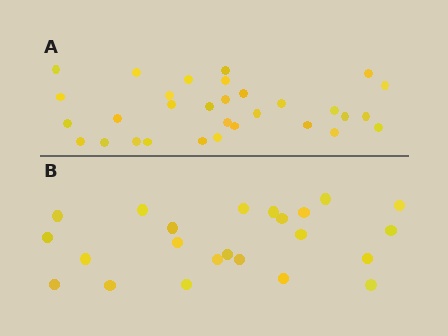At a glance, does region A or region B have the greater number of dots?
Region A (the top region) has more dots.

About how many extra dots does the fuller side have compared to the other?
Region A has roughly 8 or so more dots than region B.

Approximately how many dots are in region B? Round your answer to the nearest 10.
About 20 dots. (The exact count is 23, which rounds to 20.)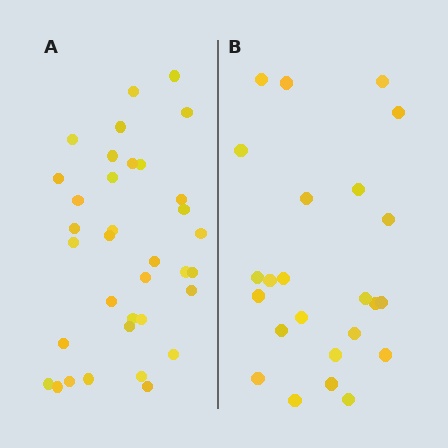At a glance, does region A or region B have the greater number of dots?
Region A (the left region) has more dots.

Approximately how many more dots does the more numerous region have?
Region A has roughly 12 or so more dots than region B.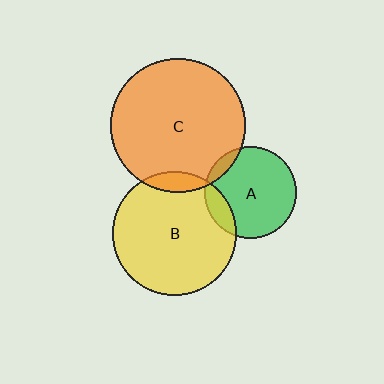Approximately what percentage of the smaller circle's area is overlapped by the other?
Approximately 10%.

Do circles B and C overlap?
Yes.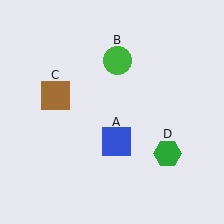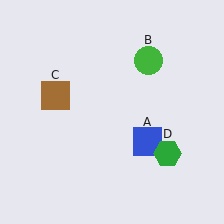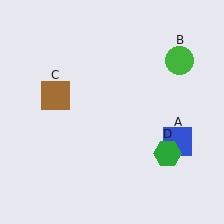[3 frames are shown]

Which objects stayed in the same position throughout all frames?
Brown square (object C) and green hexagon (object D) remained stationary.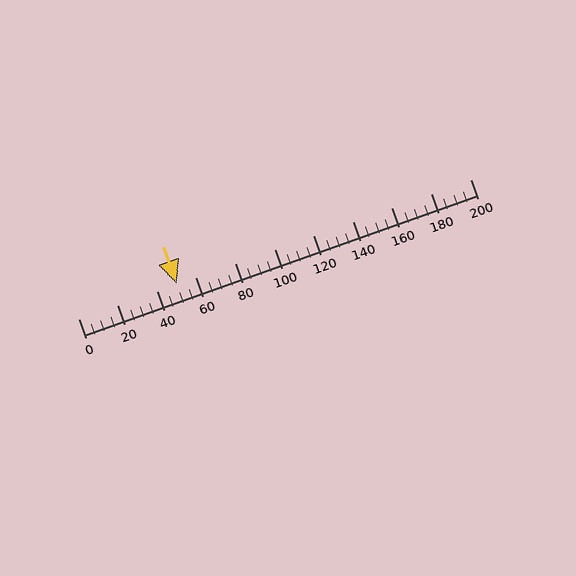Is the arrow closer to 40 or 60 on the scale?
The arrow is closer to 60.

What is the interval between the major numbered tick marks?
The major tick marks are spaced 20 units apart.